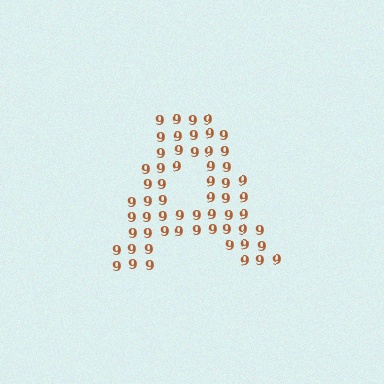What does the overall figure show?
The overall figure shows the letter A.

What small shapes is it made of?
It is made of small digit 9's.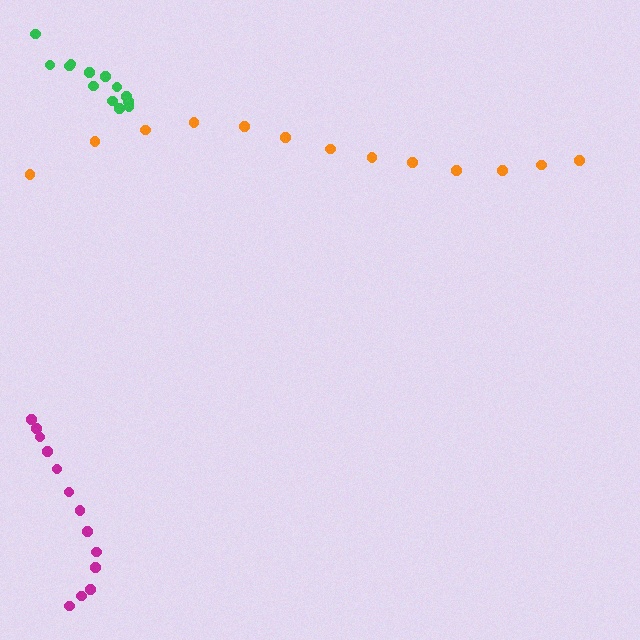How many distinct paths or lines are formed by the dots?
There are 3 distinct paths.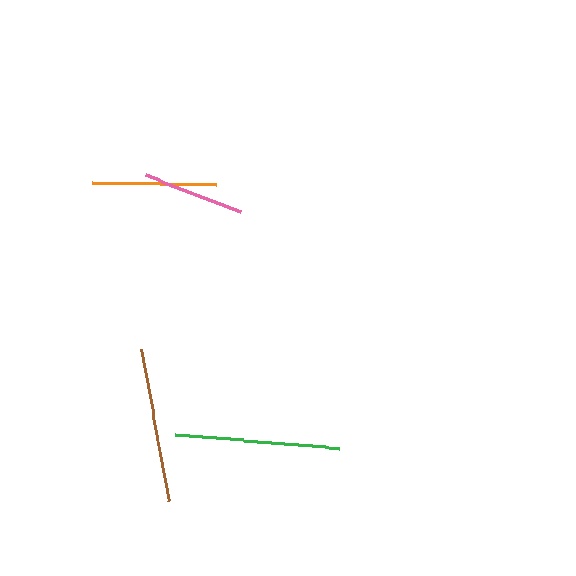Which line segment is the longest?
The green line is the longest at approximately 165 pixels.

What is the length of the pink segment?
The pink segment is approximately 101 pixels long.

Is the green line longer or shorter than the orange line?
The green line is longer than the orange line.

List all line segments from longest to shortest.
From longest to shortest: green, brown, orange, pink.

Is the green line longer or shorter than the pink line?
The green line is longer than the pink line.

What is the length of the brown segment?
The brown segment is approximately 154 pixels long.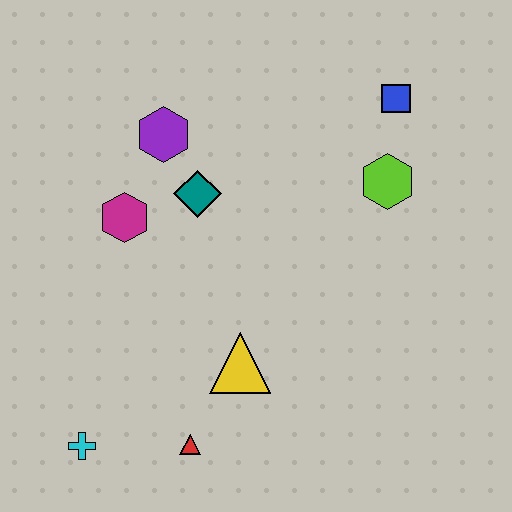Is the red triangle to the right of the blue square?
No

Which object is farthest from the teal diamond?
The cyan cross is farthest from the teal diamond.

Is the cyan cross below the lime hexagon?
Yes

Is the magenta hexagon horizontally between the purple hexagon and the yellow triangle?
No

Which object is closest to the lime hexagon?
The blue square is closest to the lime hexagon.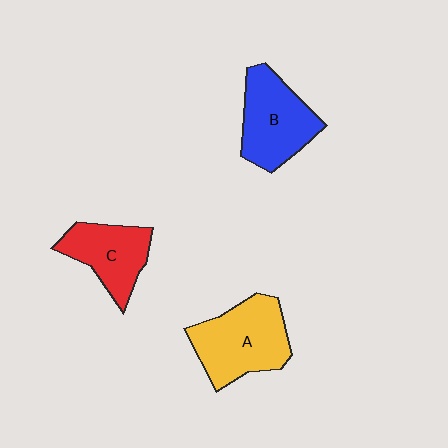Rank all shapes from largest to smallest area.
From largest to smallest: A (yellow), B (blue), C (red).